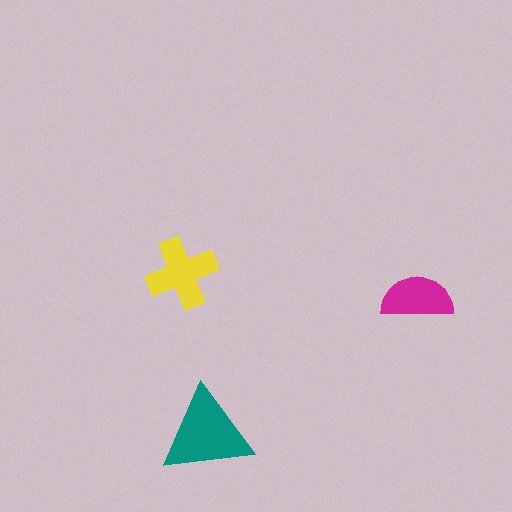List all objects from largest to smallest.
The teal triangle, the yellow cross, the magenta semicircle.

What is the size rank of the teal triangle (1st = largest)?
1st.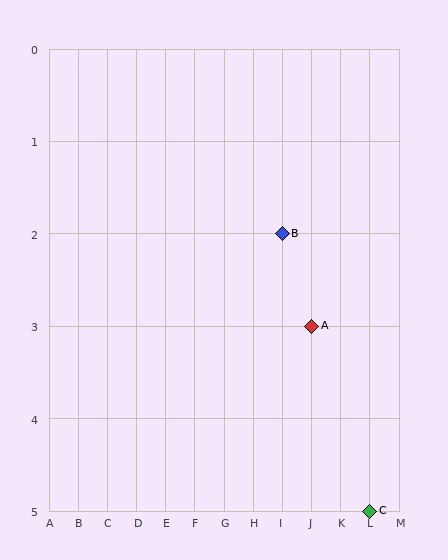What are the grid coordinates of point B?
Point B is at grid coordinates (I, 2).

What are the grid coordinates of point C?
Point C is at grid coordinates (L, 5).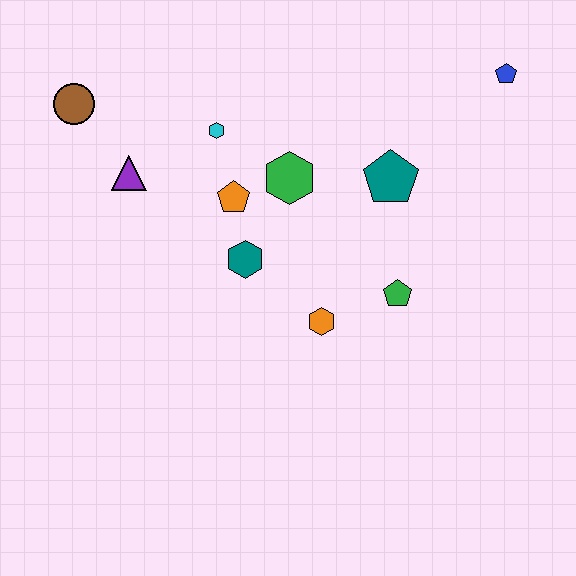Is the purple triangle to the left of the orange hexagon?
Yes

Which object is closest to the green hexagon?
The orange pentagon is closest to the green hexagon.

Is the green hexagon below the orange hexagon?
No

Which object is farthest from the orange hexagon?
The brown circle is farthest from the orange hexagon.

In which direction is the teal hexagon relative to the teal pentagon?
The teal hexagon is to the left of the teal pentagon.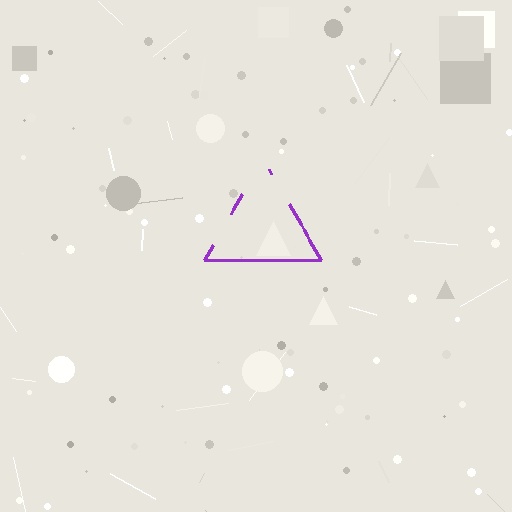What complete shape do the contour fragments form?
The contour fragments form a triangle.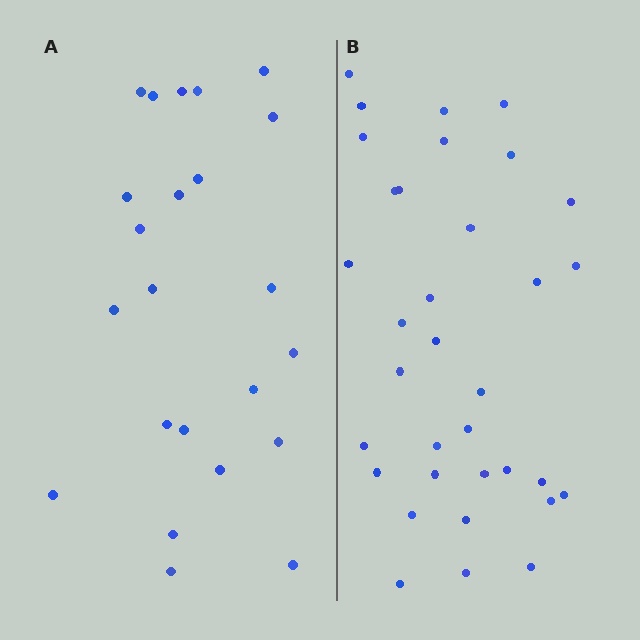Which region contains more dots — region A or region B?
Region B (the right region) has more dots.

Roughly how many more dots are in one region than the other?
Region B has roughly 12 or so more dots than region A.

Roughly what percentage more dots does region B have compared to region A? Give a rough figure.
About 50% more.